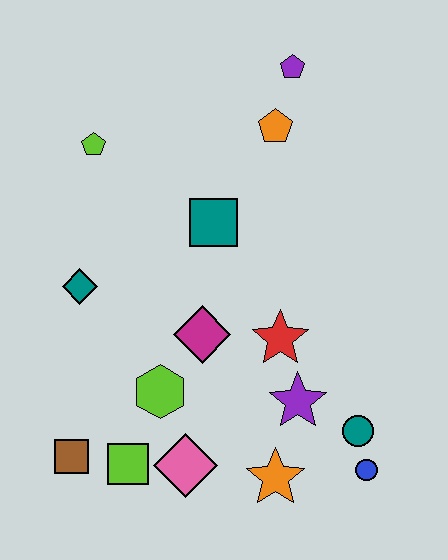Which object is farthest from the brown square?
The purple pentagon is farthest from the brown square.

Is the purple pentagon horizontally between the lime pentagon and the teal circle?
Yes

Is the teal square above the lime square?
Yes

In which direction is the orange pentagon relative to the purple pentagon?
The orange pentagon is below the purple pentagon.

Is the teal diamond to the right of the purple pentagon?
No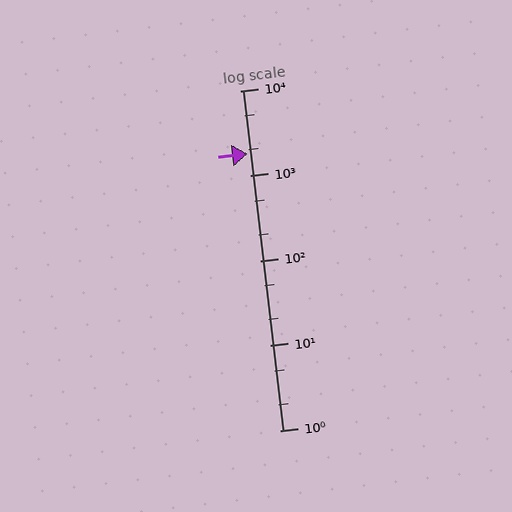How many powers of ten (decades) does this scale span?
The scale spans 4 decades, from 1 to 10000.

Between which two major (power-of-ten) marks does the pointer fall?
The pointer is between 1000 and 10000.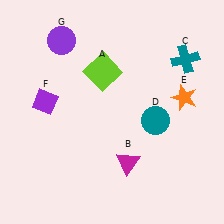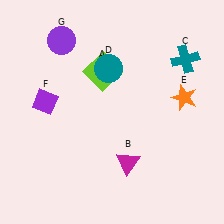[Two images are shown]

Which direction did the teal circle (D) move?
The teal circle (D) moved up.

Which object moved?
The teal circle (D) moved up.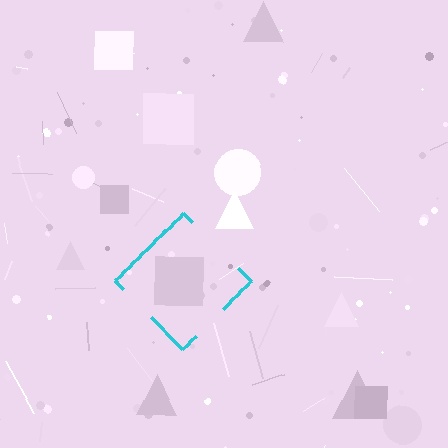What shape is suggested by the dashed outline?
The dashed outline suggests a diamond.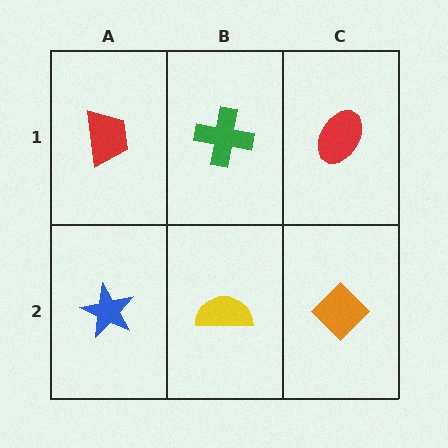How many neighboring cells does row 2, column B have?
3.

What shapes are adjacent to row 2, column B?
A green cross (row 1, column B), a blue star (row 2, column A), an orange diamond (row 2, column C).